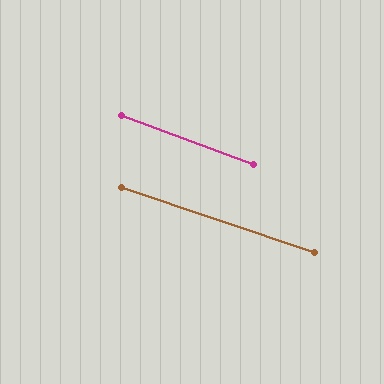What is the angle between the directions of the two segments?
Approximately 2 degrees.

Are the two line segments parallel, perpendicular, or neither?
Parallel — their directions differ by only 1.8°.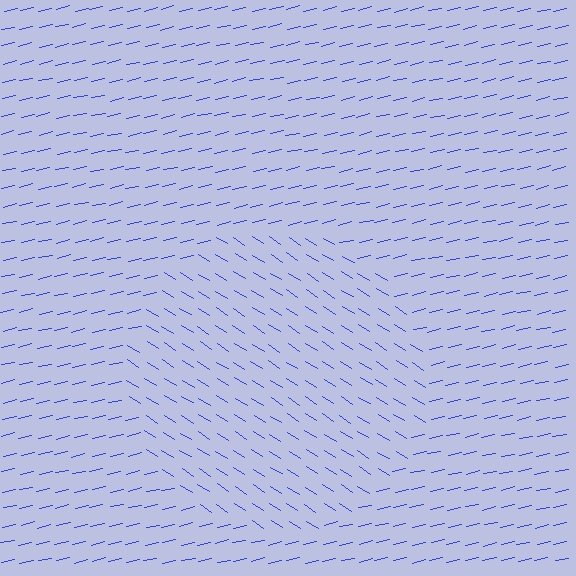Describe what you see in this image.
The image is filled with small blue line segments. A circle region in the image has lines oriented differently from the surrounding lines, creating a visible texture boundary.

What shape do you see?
I see a circle.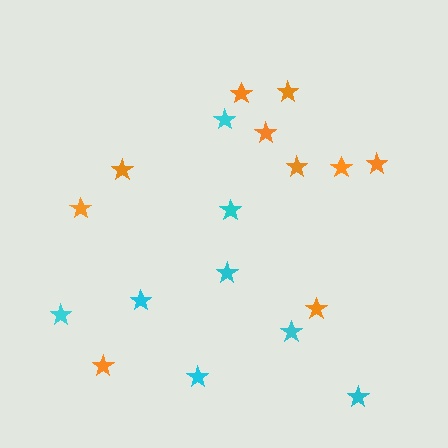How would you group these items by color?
There are 2 groups: one group of orange stars (10) and one group of cyan stars (8).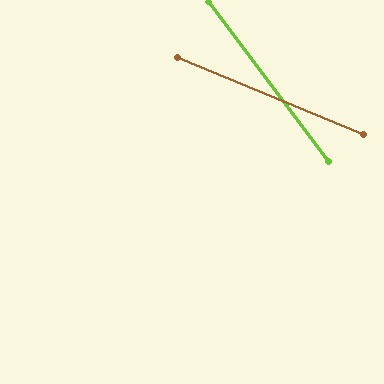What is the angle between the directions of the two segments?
Approximately 31 degrees.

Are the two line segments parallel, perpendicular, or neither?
Neither parallel nor perpendicular — they differ by about 31°.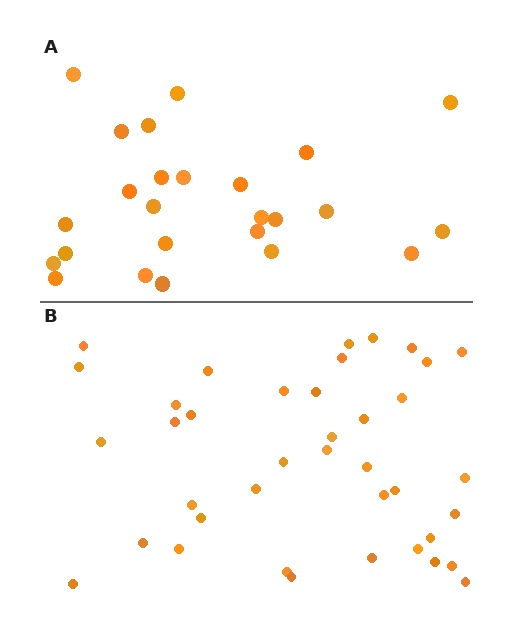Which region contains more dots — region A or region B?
Region B (the bottom region) has more dots.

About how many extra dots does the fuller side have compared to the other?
Region B has approximately 15 more dots than region A.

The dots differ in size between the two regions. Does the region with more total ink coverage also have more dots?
No. Region A has more total ink coverage because its dots are larger, but region B actually contains more individual dots. Total area can be misleading — the number of items is what matters here.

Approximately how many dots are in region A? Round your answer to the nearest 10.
About 20 dots. (The exact count is 25, which rounds to 20.)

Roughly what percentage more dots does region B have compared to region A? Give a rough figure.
About 55% more.